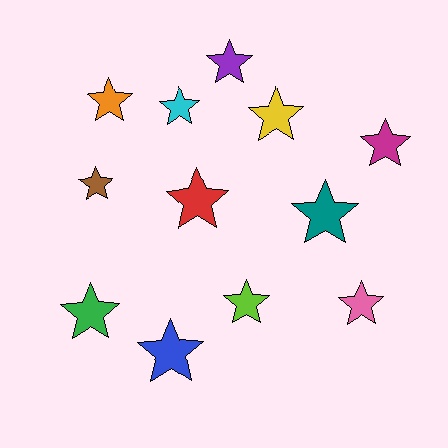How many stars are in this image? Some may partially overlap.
There are 12 stars.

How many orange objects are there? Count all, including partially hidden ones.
There is 1 orange object.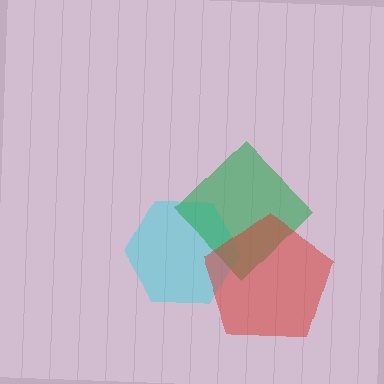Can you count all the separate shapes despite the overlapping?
Yes, there are 3 separate shapes.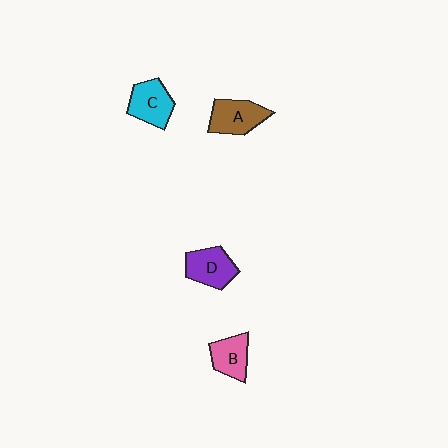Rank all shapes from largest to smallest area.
From largest to smallest: A (brown), D (purple), C (cyan), B (pink).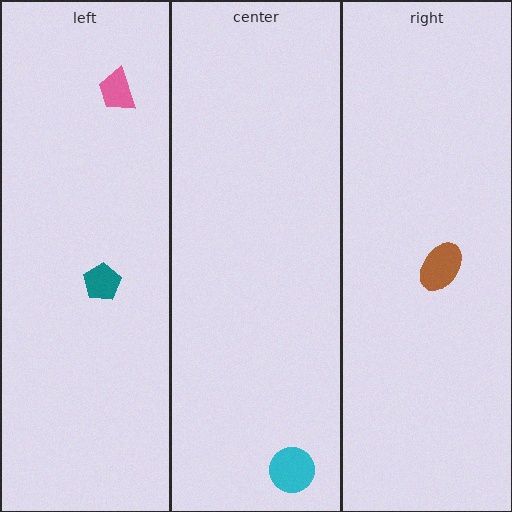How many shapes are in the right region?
1.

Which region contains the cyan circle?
The center region.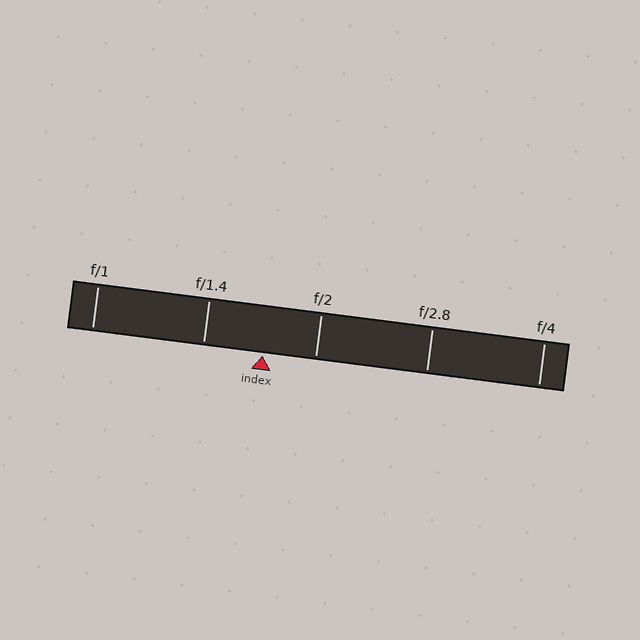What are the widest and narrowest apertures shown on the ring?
The widest aperture shown is f/1 and the narrowest is f/4.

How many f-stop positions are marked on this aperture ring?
There are 5 f-stop positions marked.